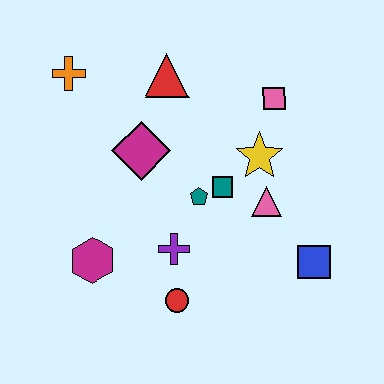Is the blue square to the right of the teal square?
Yes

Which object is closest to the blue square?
The pink triangle is closest to the blue square.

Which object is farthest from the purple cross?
The orange cross is farthest from the purple cross.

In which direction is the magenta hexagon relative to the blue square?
The magenta hexagon is to the left of the blue square.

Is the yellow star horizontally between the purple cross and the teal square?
No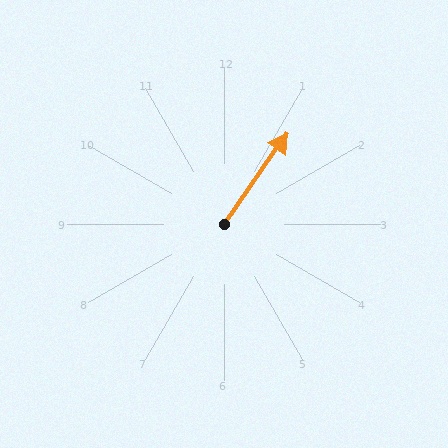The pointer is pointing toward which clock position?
Roughly 1 o'clock.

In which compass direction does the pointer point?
Northeast.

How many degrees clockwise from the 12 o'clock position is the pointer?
Approximately 35 degrees.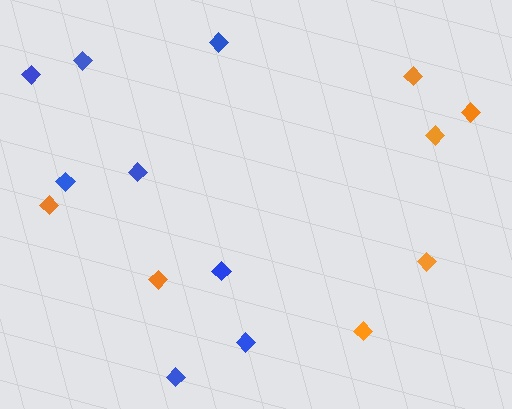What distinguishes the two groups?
There are 2 groups: one group of blue diamonds (8) and one group of orange diamonds (7).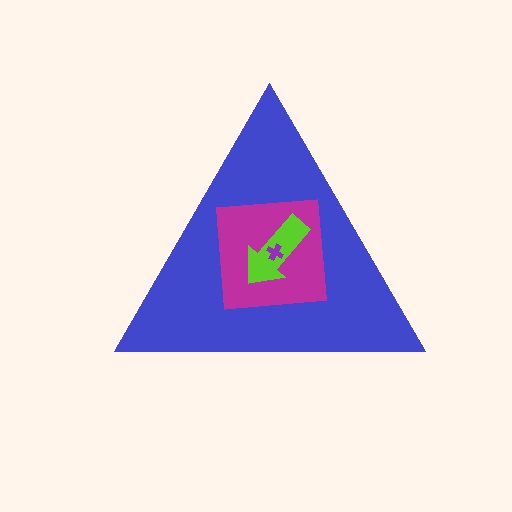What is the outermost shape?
The blue triangle.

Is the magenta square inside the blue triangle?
Yes.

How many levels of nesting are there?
4.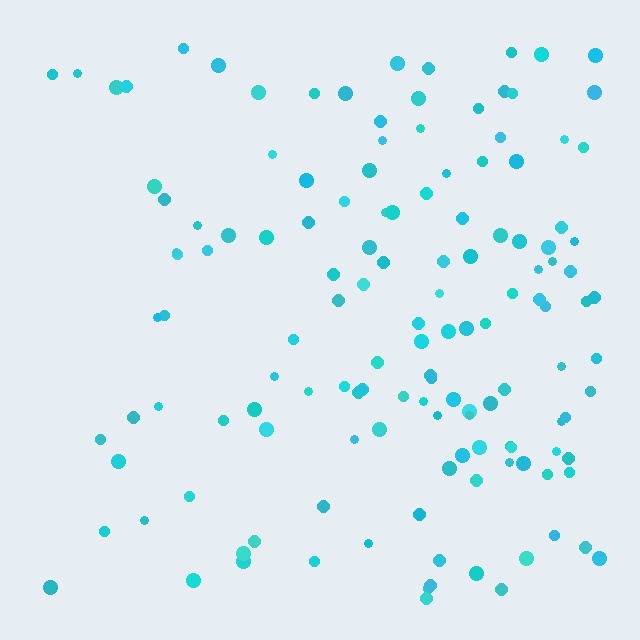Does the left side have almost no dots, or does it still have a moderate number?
Still a moderate number, just noticeably fewer than the right.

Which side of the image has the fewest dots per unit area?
The left.